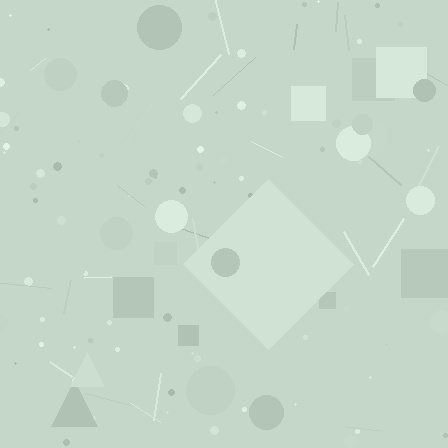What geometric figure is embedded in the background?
A diamond is embedded in the background.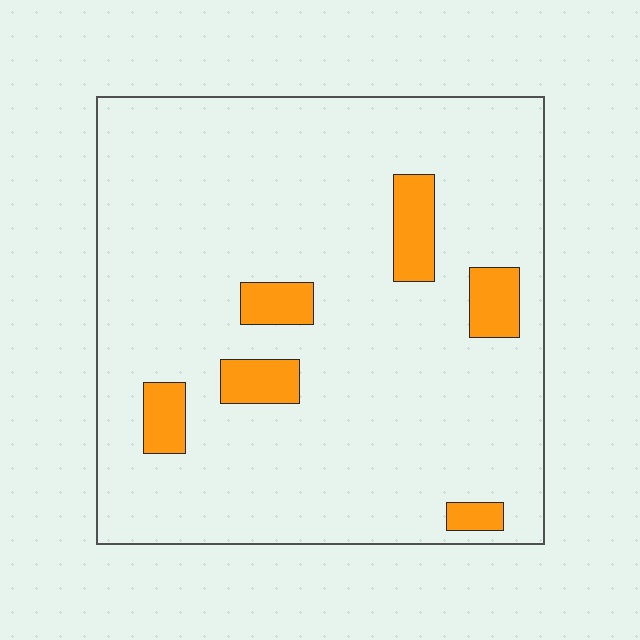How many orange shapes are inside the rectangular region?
6.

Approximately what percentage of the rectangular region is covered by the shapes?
Approximately 10%.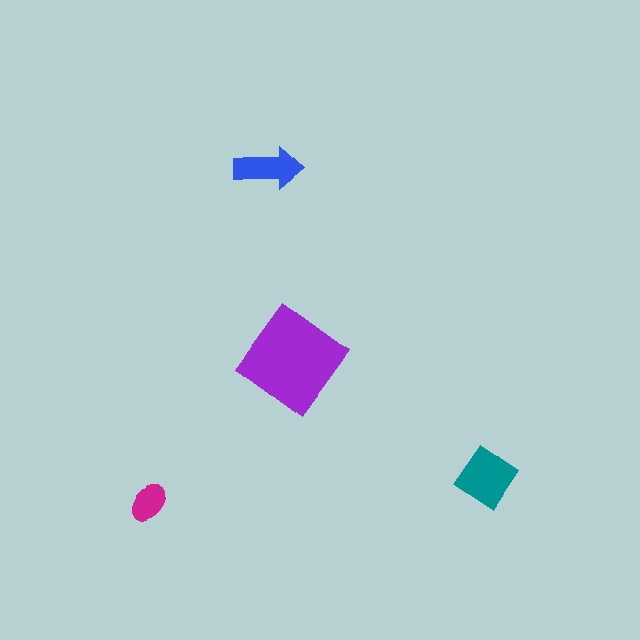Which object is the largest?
The purple diamond.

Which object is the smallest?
The magenta ellipse.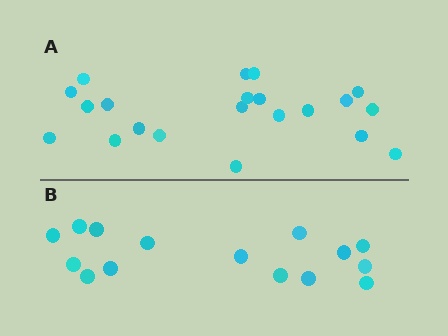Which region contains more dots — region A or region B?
Region A (the top region) has more dots.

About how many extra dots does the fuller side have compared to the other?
Region A has about 6 more dots than region B.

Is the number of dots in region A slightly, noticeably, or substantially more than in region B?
Region A has noticeably more, but not dramatically so. The ratio is roughly 1.4 to 1.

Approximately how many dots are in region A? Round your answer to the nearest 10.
About 20 dots. (The exact count is 21, which rounds to 20.)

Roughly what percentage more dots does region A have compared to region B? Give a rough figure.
About 40% more.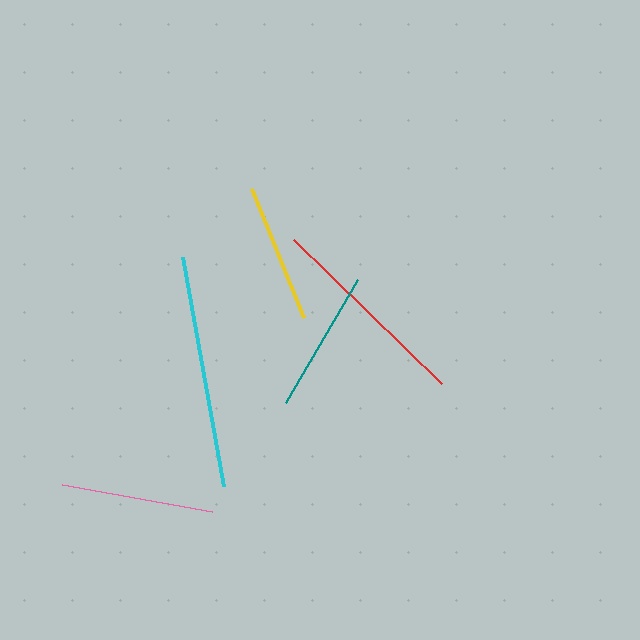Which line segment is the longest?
The cyan line is the longest at approximately 232 pixels.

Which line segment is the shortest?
The yellow line is the shortest at approximately 139 pixels.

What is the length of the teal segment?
The teal segment is approximately 143 pixels long.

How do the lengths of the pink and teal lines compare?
The pink and teal lines are approximately the same length.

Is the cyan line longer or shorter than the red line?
The cyan line is longer than the red line.